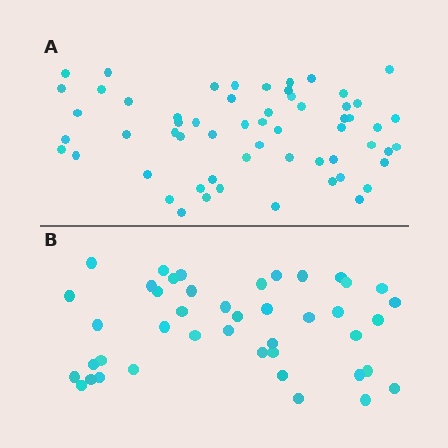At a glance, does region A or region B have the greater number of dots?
Region A (the top region) has more dots.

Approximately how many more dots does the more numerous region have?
Region A has approximately 15 more dots than region B.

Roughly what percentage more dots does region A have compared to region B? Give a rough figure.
About 35% more.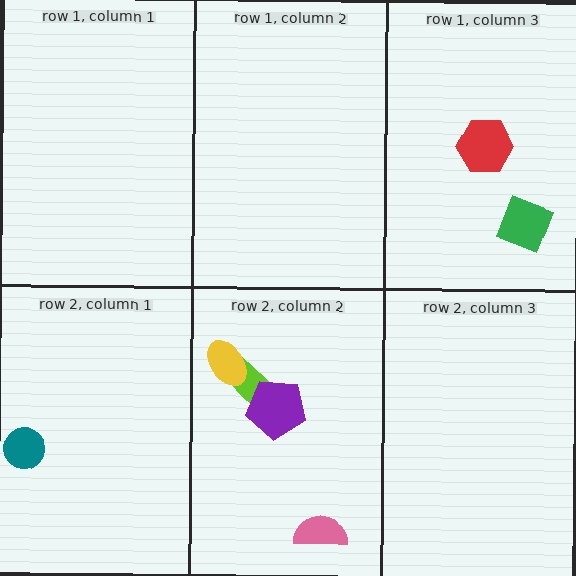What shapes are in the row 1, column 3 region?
The red hexagon, the green square.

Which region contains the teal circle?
The row 2, column 1 region.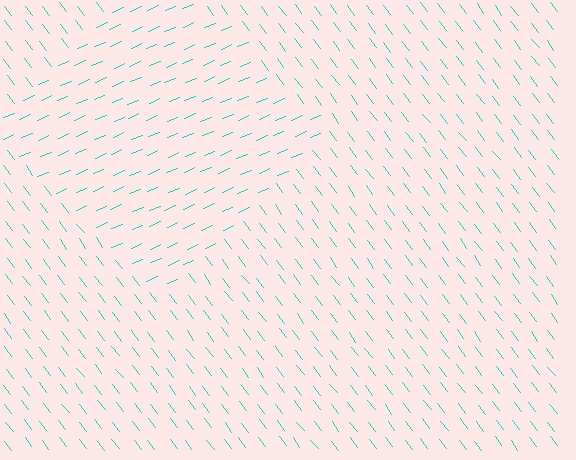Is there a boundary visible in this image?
Yes, there is a texture boundary formed by a change in line orientation.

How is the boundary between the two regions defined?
The boundary is defined purely by a change in line orientation (approximately 76 degrees difference). All lines are the same color and thickness.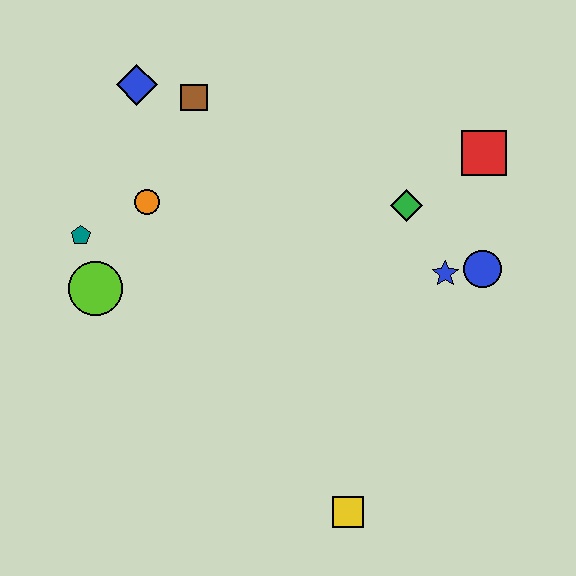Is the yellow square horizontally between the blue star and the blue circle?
No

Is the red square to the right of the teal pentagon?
Yes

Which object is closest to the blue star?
The blue circle is closest to the blue star.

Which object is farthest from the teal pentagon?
The red square is farthest from the teal pentagon.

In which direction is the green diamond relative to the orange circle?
The green diamond is to the right of the orange circle.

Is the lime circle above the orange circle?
No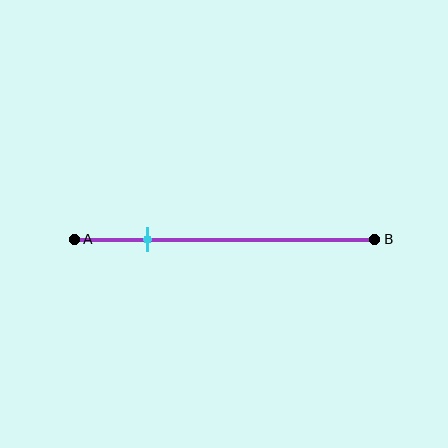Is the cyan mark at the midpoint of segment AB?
No, the mark is at about 25% from A, not at the 50% midpoint.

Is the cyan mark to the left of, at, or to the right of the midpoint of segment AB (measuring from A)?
The cyan mark is to the left of the midpoint of segment AB.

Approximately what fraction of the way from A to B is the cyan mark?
The cyan mark is approximately 25% of the way from A to B.